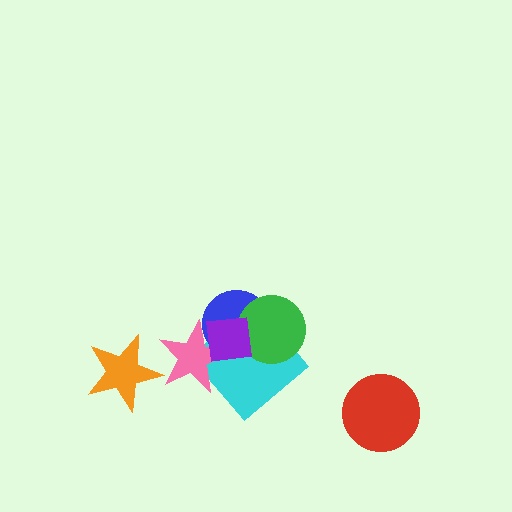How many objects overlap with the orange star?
0 objects overlap with the orange star.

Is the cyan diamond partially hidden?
Yes, it is partially covered by another shape.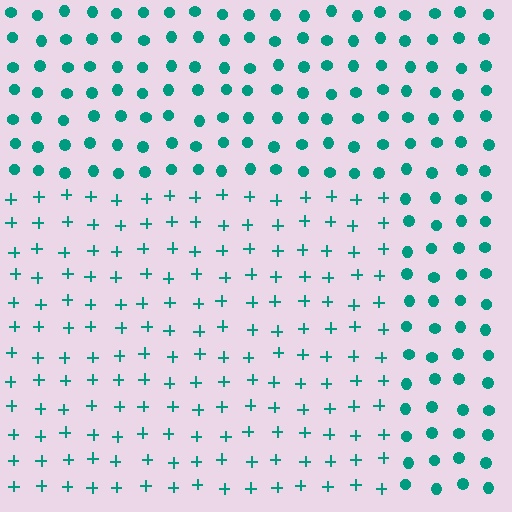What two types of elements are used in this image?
The image uses plus signs inside the rectangle region and circles outside it.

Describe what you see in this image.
The image is filled with small teal elements arranged in a uniform grid. A rectangle-shaped region contains plus signs, while the surrounding area contains circles. The boundary is defined purely by the change in element shape.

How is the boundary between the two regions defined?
The boundary is defined by a change in element shape: plus signs inside vs. circles outside. All elements share the same color and spacing.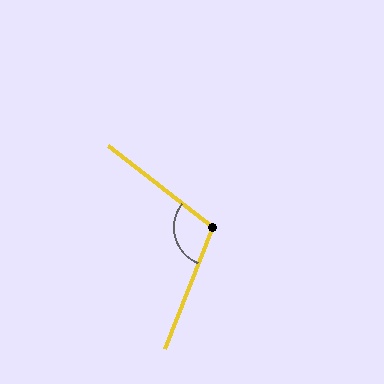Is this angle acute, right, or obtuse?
It is obtuse.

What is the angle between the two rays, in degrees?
Approximately 106 degrees.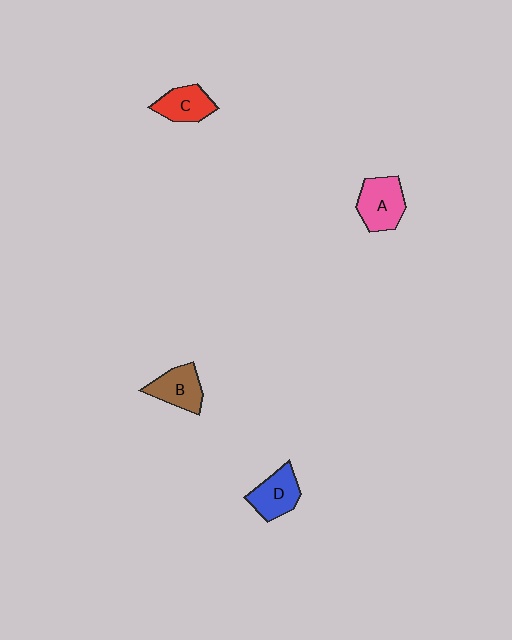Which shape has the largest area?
Shape A (pink).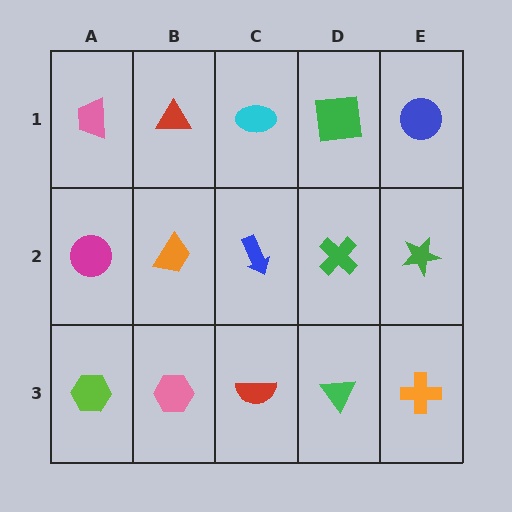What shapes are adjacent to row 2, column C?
A cyan ellipse (row 1, column C), a red semicircle (row 3, column C), an orange trapezoid (row 2, column B), a green cross (row 2, column D).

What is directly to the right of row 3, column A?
A pink hexagon.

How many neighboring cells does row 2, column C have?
4.